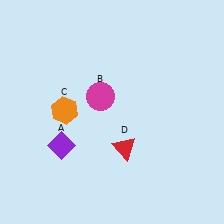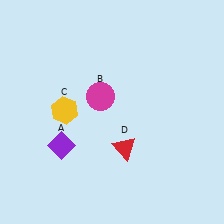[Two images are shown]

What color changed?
The hexagon (C) changed from orange in Image 1 to yellow in Image 2.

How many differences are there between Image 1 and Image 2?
There is 1 difference between the two images.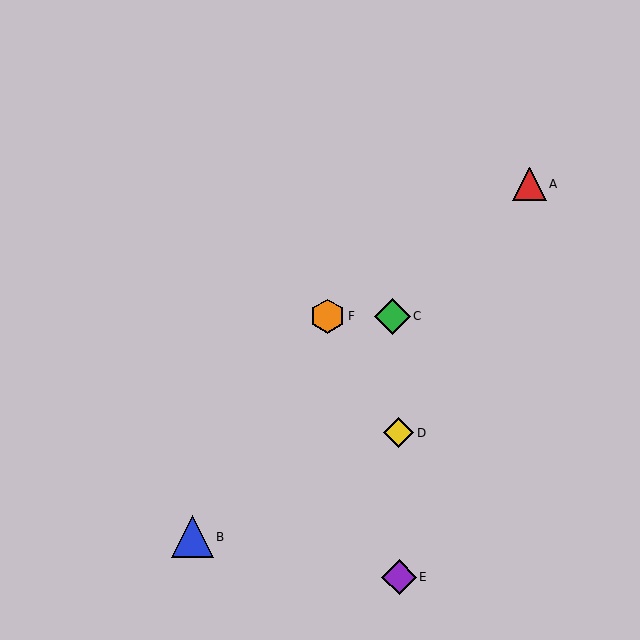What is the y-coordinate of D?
Object D is at y≈433.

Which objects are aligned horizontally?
Objects C, F are aligned horizontally.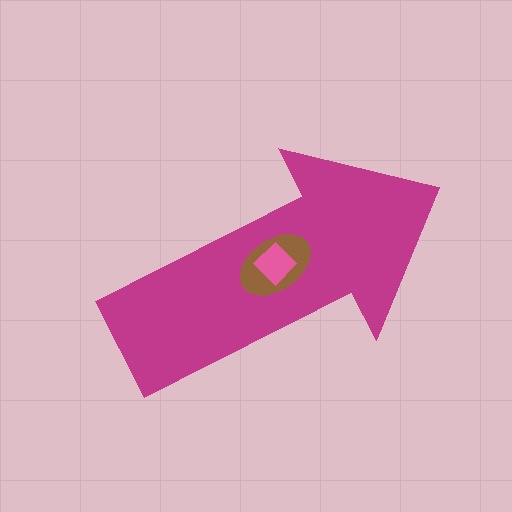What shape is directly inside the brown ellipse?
The pink diamond.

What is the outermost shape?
The magenta arrow.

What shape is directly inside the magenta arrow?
The brown ellipse.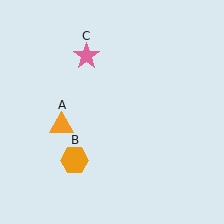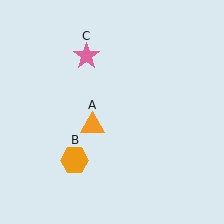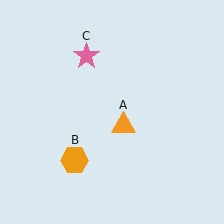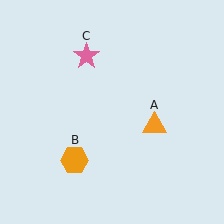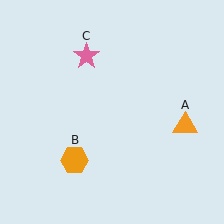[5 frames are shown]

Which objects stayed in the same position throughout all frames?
Orange hexagon (object B) and pink star (object C) remained stationary.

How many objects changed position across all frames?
1 object changed position: orange triangle (object A).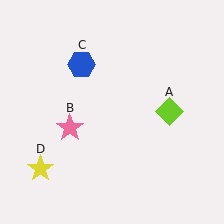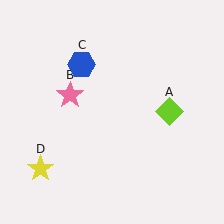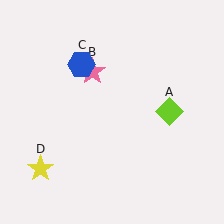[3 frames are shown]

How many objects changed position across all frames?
1 object changed position: pink star (object B).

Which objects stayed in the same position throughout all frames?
Lime diamond (object A) and blue hexagon (object C) and yellow star (object D) remained stationary.